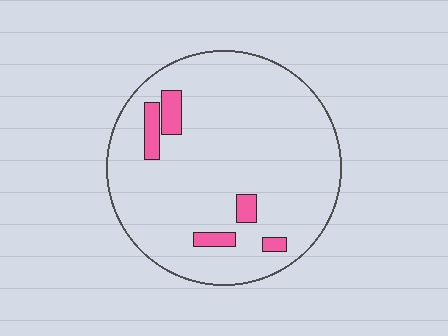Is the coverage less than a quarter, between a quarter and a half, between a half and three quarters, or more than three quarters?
Less than a quarter.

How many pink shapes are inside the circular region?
5.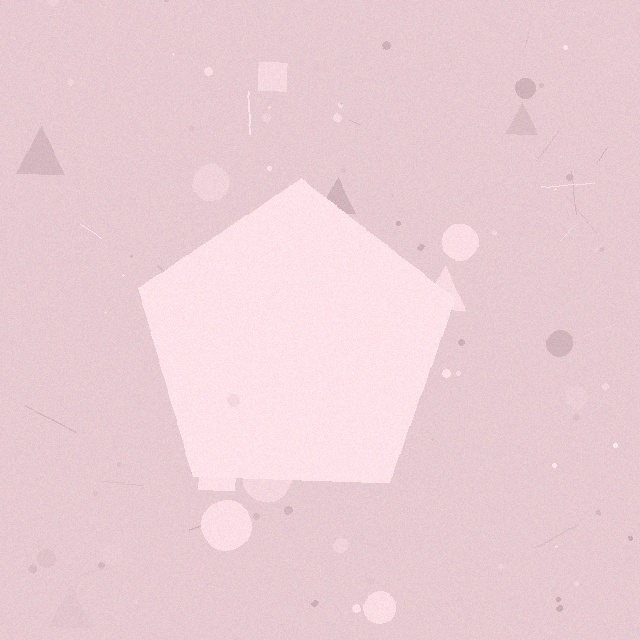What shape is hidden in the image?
A pentagon is hidden in the image.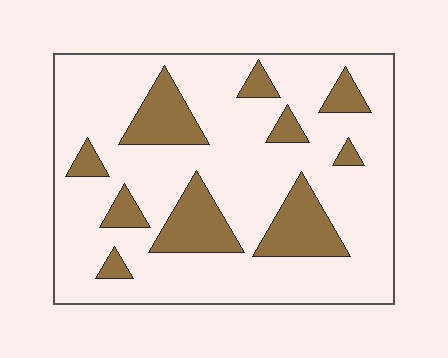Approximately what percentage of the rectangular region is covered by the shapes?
Approximately 20%.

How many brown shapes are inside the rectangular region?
10.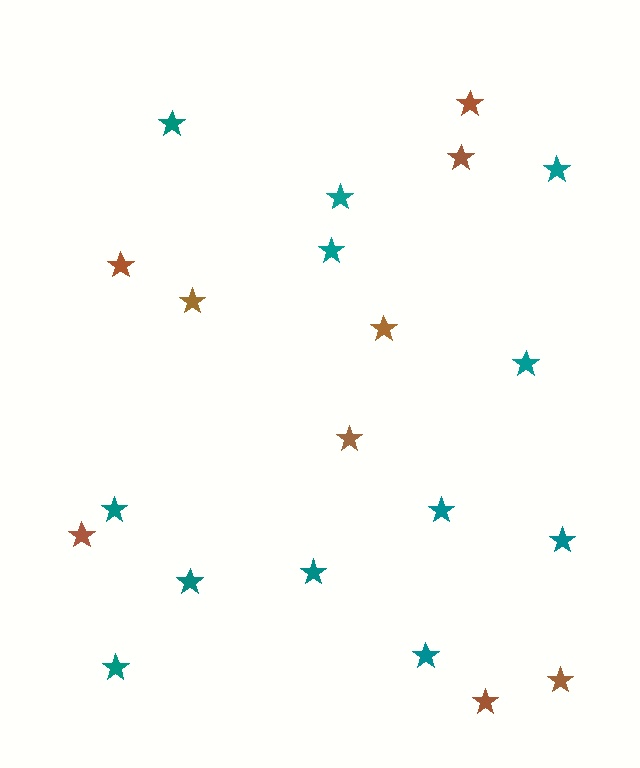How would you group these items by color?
There are 2 groups: one group of brown stars (9) and one group of teal stars (12).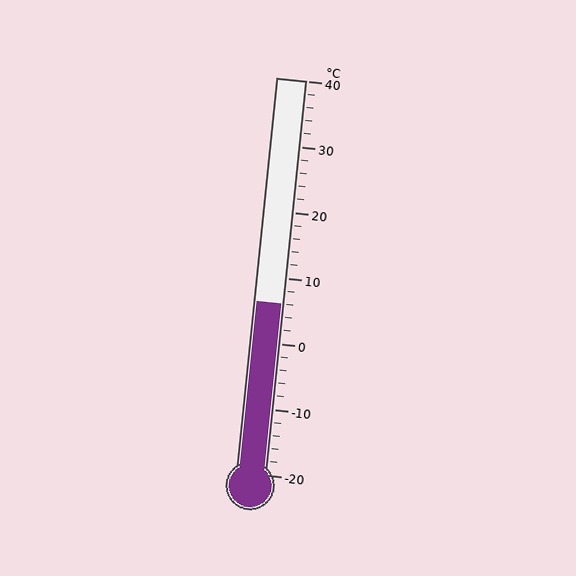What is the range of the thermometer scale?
The thermometer scale ranges from -20°C to 40°C.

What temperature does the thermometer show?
The thermometer shows approximately 6°C.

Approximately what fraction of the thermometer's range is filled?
The thermometer is filled to approximately 45% of its range.